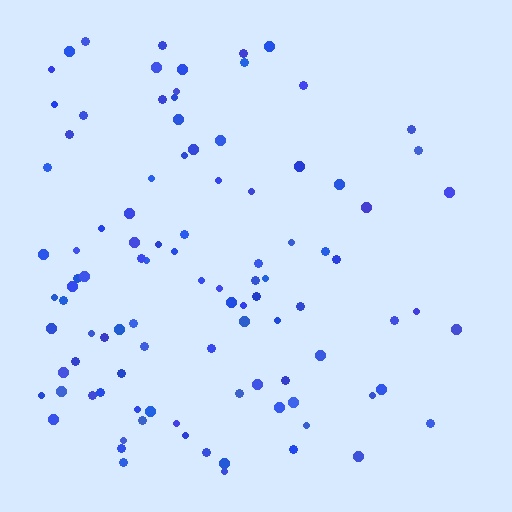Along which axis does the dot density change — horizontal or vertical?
Horizontal.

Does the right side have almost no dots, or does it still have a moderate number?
Still a moderate number, just noticeably fewer than the left.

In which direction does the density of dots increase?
From right to left, with the left side densest.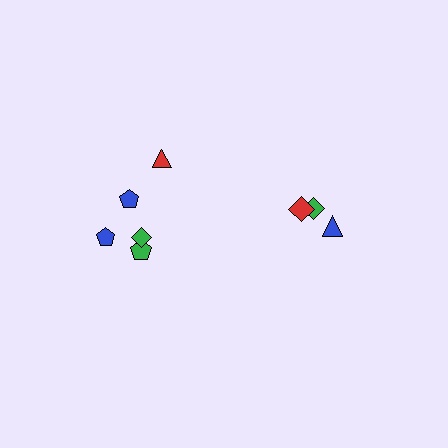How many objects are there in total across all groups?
There are 8 objects.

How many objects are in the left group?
There are 5 objects.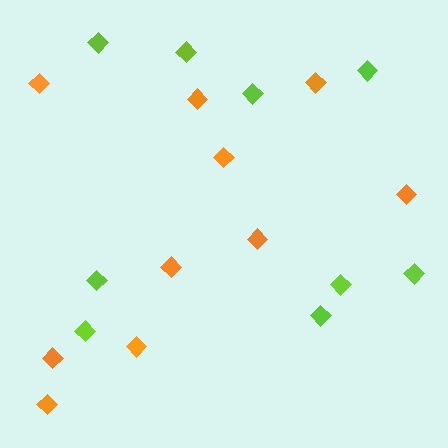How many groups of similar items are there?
There are 2 groups: one group of lime diamonds (9) and one group of orange diamonds (10).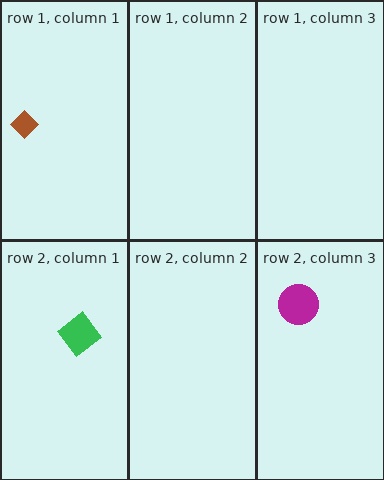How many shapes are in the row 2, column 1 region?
1.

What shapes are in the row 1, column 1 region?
The brown diamond.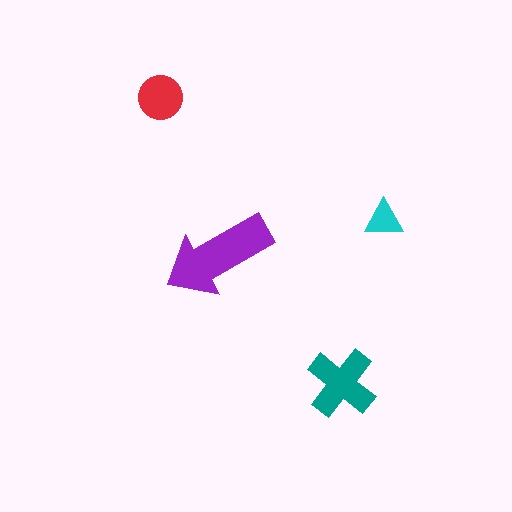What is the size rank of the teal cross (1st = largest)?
2nd.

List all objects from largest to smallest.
The purple arrow, the teal cross, the red circle, the cyan triangle.